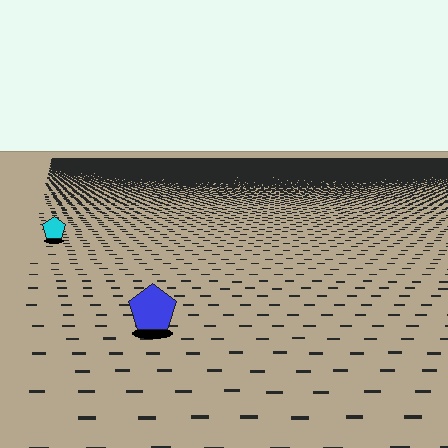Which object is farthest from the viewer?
The cyan pentagon is farthest from the viewer. It appears smaller and the ground texture around it is denser.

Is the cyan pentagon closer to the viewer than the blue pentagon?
No. The blue pentagon is closer — you can tell from the texture gradient: the ground texture is coarser near it.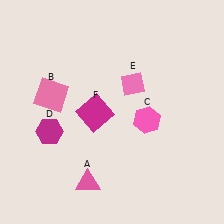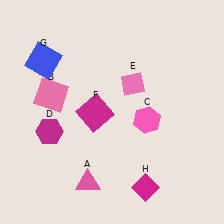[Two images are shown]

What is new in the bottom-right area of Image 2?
A magenta diamond (H) was added in the bottom-right area of Image 2.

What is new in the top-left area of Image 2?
A blue square (G) was added in the top-left area of Image 2.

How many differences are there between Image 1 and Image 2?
There are 2 differences between the two images.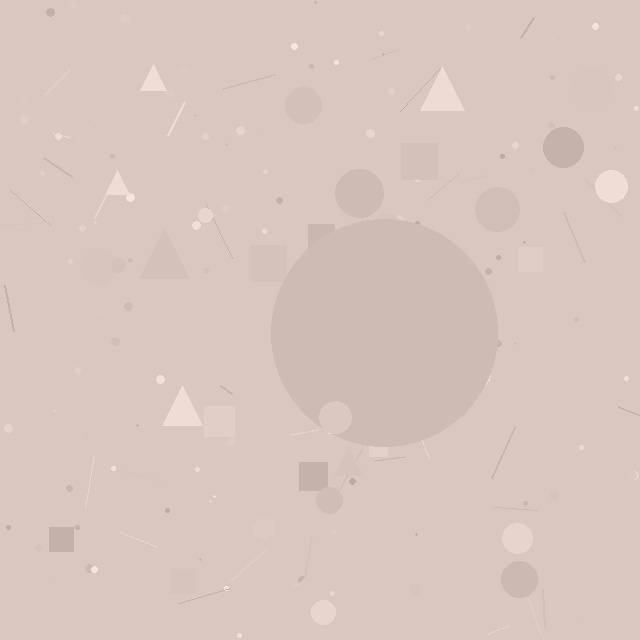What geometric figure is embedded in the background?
A circle is embedded in the background.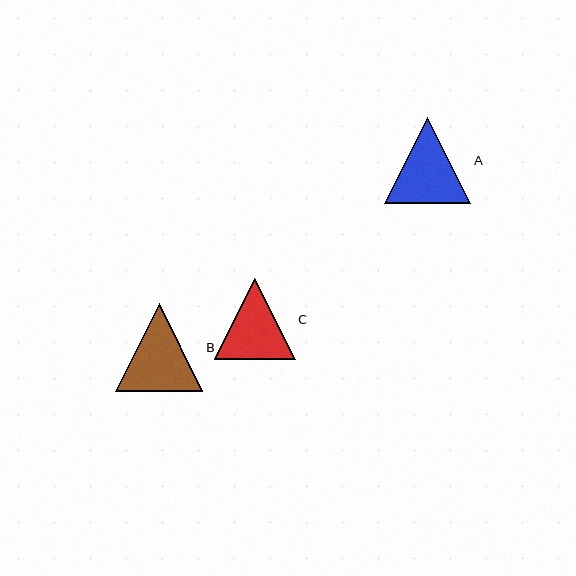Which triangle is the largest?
Triangle B is the largest with a size of approximately 87 pixels.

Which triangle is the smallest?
Triangle C is the smallest with a size of approximately 80 pixels.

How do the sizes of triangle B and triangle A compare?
Triangle B and triangle A are approximately the same size.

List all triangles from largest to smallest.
From largest to smallest: B, A, C.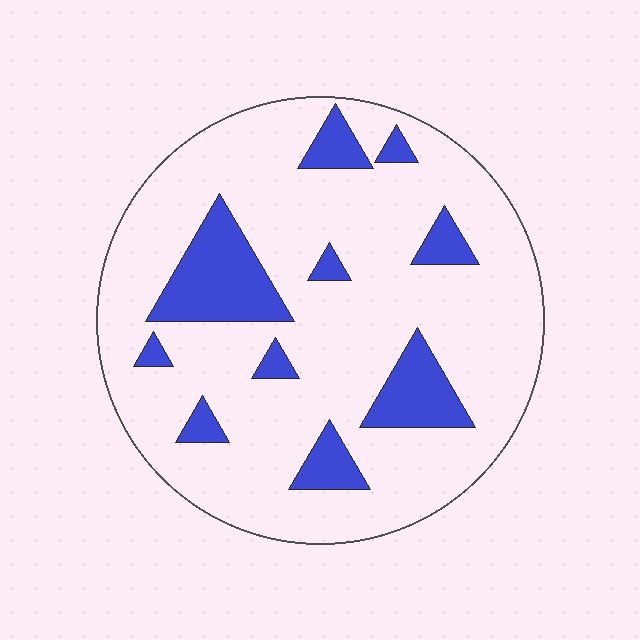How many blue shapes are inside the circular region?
10.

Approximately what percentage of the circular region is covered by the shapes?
Approximately 20%.